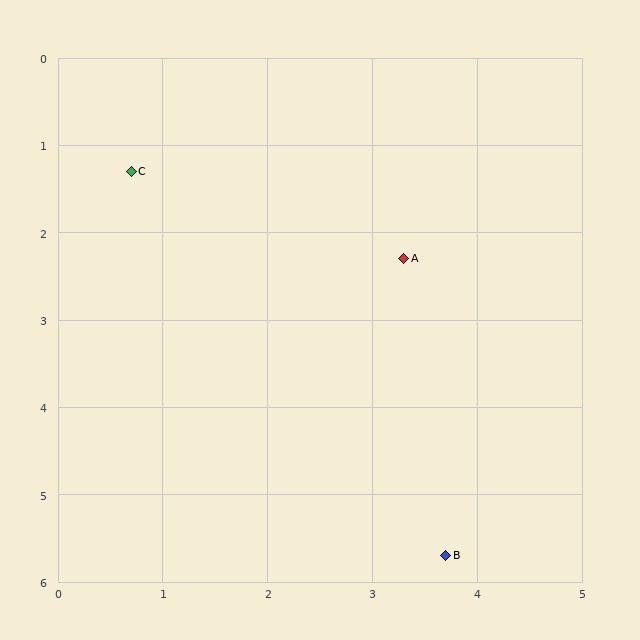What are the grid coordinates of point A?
Point A is at approximately (3.3, 2.3).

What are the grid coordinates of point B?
Point B is at approximately (3.7, 5.7).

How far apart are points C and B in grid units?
Points C and B are about 5.3 grid units apart.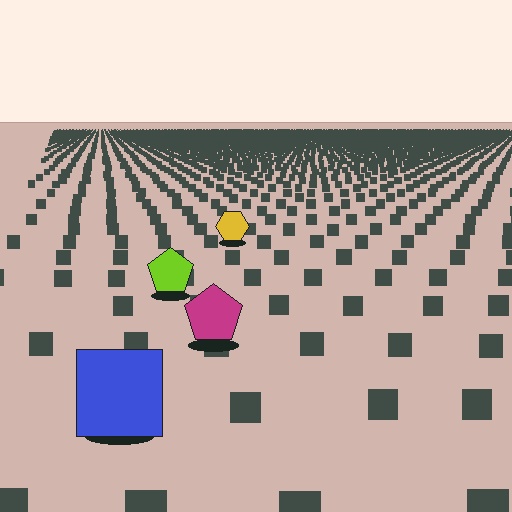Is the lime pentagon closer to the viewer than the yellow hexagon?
Yes. The lime pentagon is closer — you can tell from the texture gradient: the ground texture is coarser near it.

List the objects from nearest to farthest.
From nearest to farthest: the blue square, the magenta pentagon, the lime pentagon, the yellow hexagon.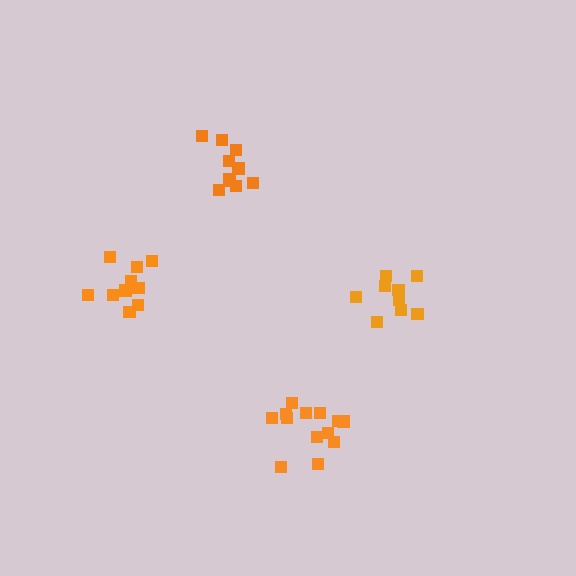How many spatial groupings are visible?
There are 4 spatial groupings.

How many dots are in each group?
Group 1: 9 dots, Group 2: 13 dots, Group 3: 10 dots, Group 4: 11 dots (43 total).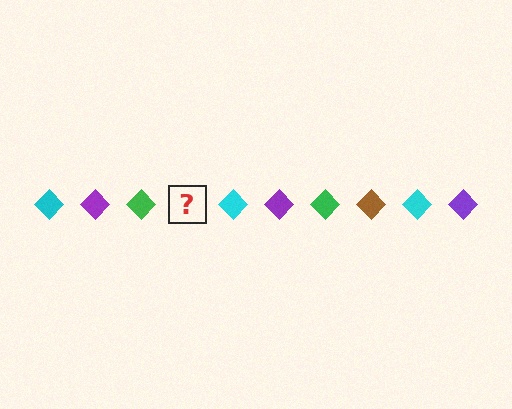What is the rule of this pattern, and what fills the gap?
The rule is that the pattern cycles through cyan, purple, green, brown diamonds. The gap should be filled with a brown diamond.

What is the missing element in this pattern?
The missing element is a brown diamond.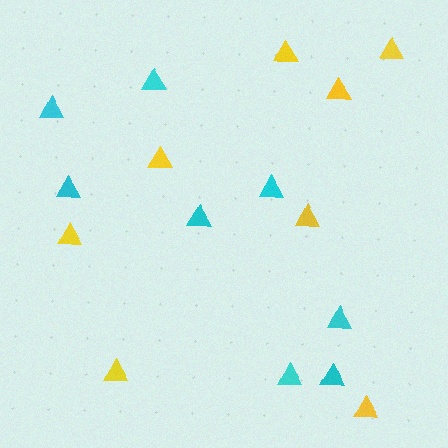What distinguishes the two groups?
There are 2 groups: one group of cyan triangles (8) and one group of yellow triangles (8).